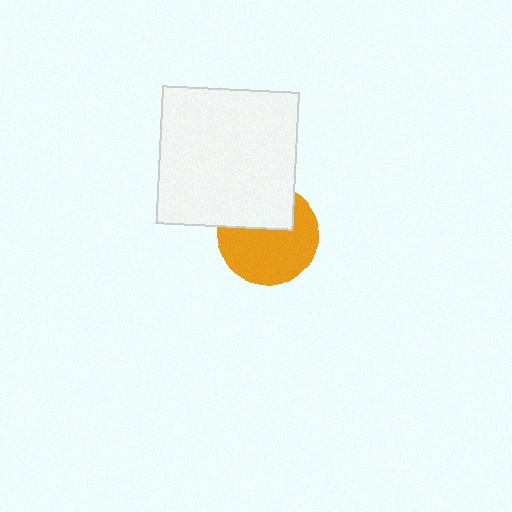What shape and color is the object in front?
The object in front is a white square.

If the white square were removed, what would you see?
You would see the complete orange circle.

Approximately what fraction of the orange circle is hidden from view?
Roughly 35% of the orange circle is hidden behind the white square.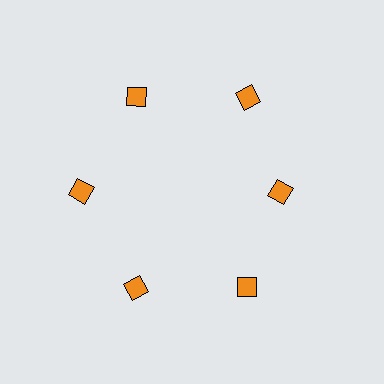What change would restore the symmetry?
The symmetry would be restored by moving it outward, back onto the ring so that all 6 squares sit at equal angles and equal distance from the center.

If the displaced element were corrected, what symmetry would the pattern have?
It would have 6-fold rotational symmetry — the pattern would map onto itself every 60 degrees.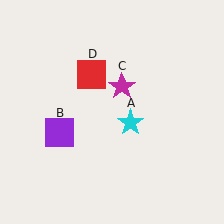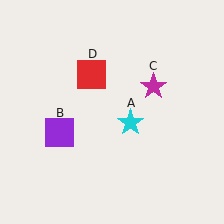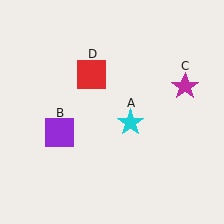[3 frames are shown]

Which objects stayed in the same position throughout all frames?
Cyan star (object A) and purple square (object B) and red square (object D) remained stationary.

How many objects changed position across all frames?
1 object changed position: magenta star (object C).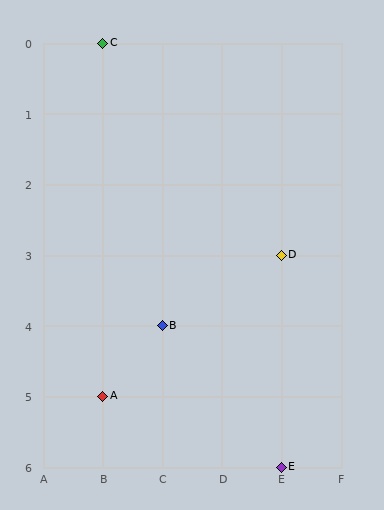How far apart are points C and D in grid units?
Points C and D are 3 columns and 3 rows apart (about 4.2 grid units diagonally).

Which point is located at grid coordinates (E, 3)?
Point D is at (E, 3).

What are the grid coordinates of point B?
Point B is at grid coordinates (C, 4).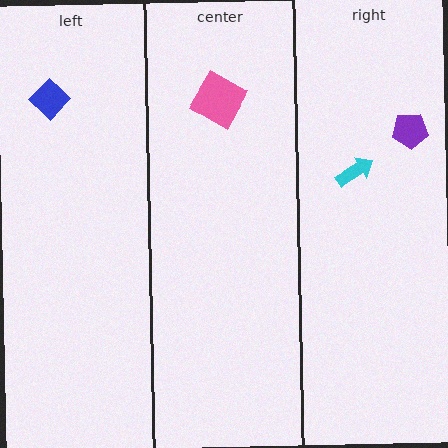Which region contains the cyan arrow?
The right region.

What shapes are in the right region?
The cyan arrow, the purple pentagon.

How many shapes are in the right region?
2.